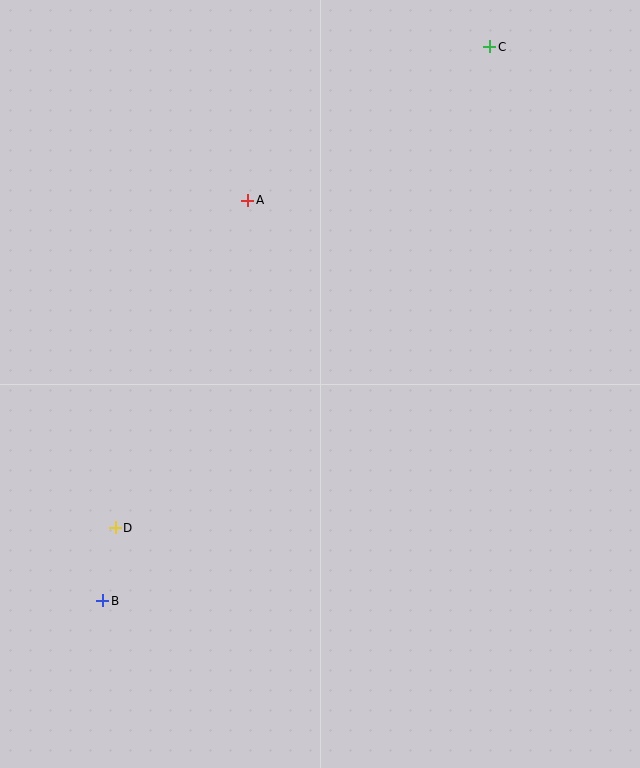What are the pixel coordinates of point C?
Point C is at (490, 47).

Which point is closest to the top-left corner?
Point A is closest to the top-left corner.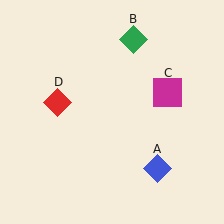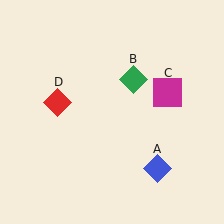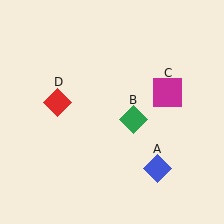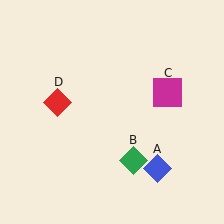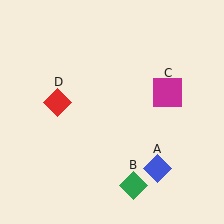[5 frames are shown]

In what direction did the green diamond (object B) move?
The green diamond (object B) moved down.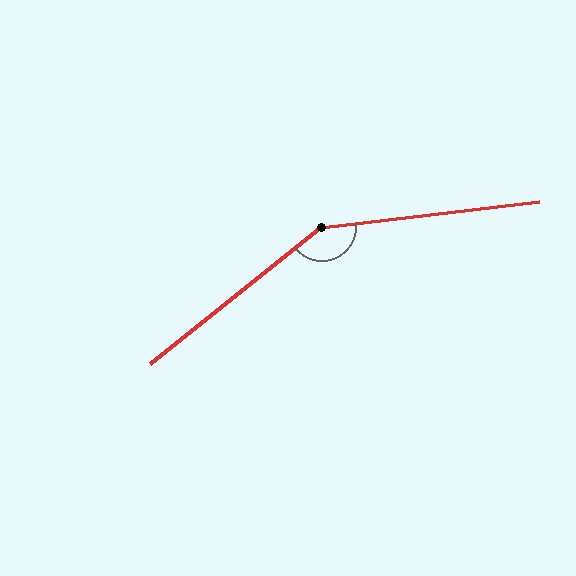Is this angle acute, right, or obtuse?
It is obtuse.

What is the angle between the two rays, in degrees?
Approximately 148 degrees.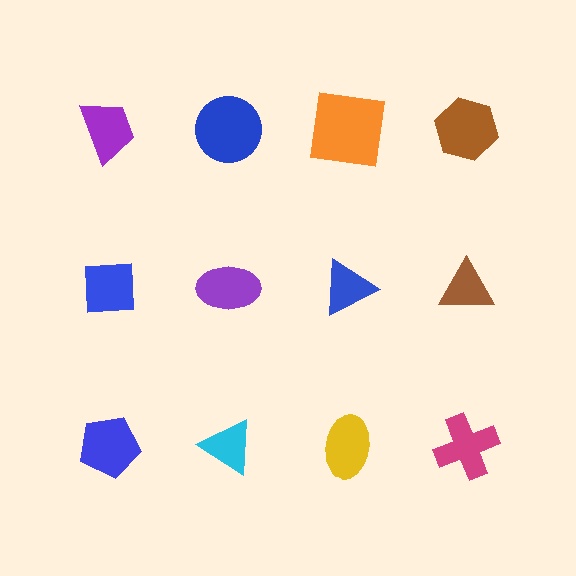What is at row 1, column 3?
An orange square.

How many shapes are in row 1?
4 shapes.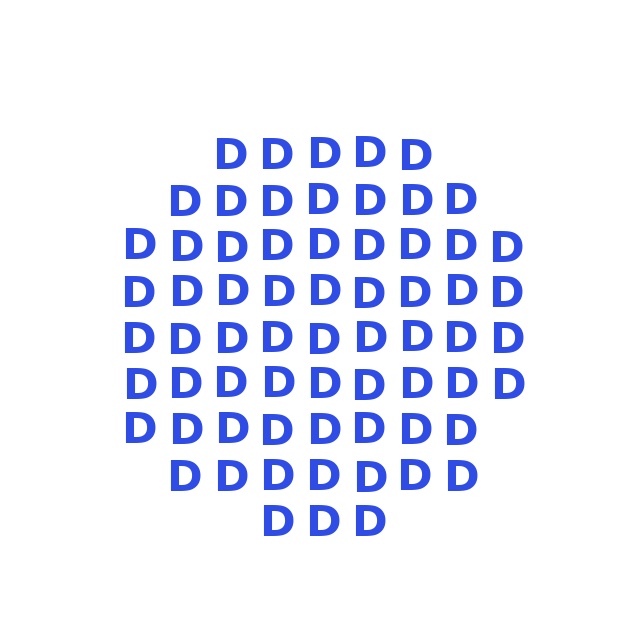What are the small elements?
The small elements are letter D's.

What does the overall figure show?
The overall figure shows a circle.